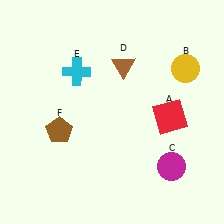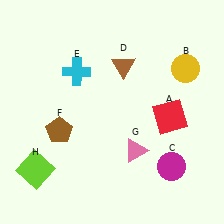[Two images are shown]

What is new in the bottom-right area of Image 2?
A pink triangle (G) was added in the bottom-right area of Image 2.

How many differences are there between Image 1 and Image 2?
There are 2 differences between the two images.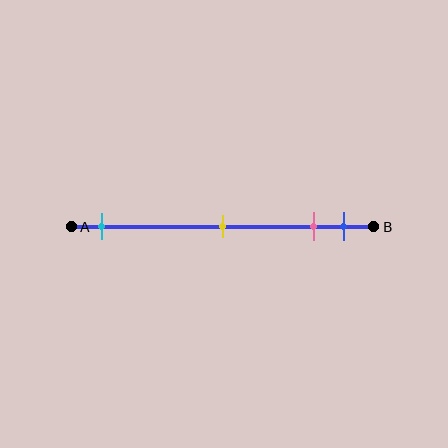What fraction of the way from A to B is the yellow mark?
The yellow mark is approximately 50% (0.5) of the way from A to B.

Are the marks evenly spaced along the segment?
No, the marks are not evenly spaced.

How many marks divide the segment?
There are 4 marks dividing the segment.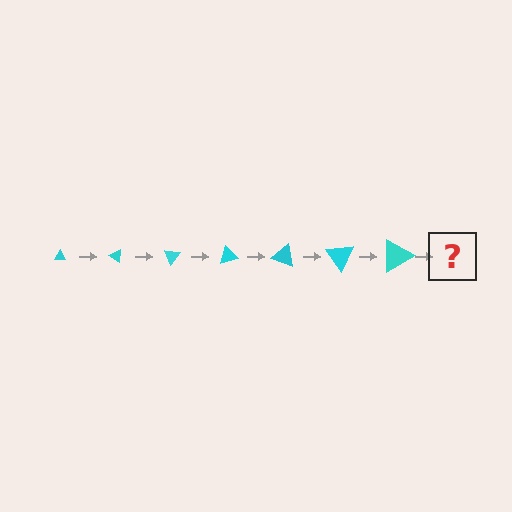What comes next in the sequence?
The next element should be a triangle, larger than the previous one and rotated 245 degrees from the start.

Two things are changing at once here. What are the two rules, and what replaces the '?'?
The two rules are that the triangle grows larger each step and it rotates 35 degrees each step. The '?' should be a triangle, larger than the previous one and rotated 245 degrees from the start.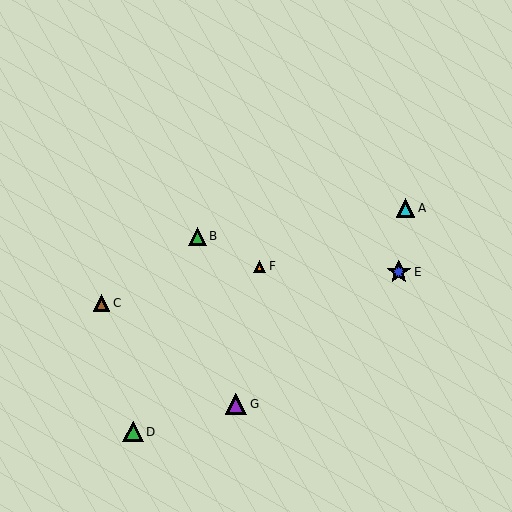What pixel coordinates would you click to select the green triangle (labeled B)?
Click at (198, 236) to select the green triangle B.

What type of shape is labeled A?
Shape A is a cyan triangle.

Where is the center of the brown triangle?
The center of the brown triangle is at (102, 303).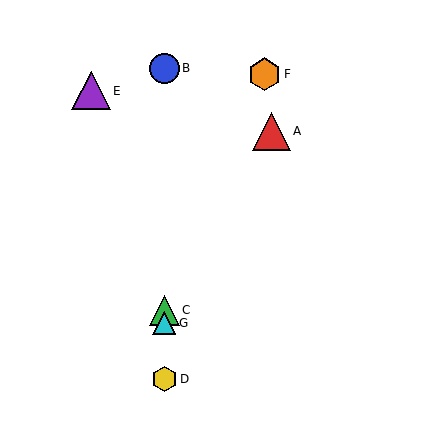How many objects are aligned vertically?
4 objects (B, C, D, G) are aligned vertically.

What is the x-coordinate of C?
Object C is at x≈164.